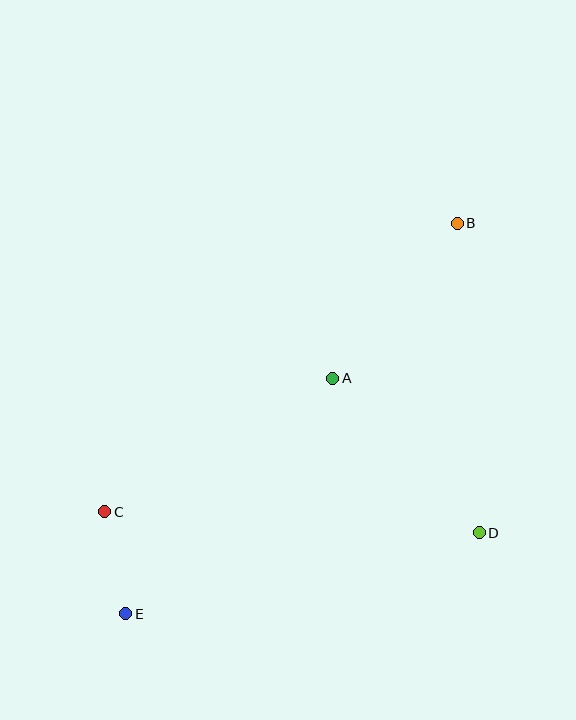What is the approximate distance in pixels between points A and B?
The distance between A and B is approximately 199 pixels.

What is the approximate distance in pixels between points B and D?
The distance between B and D is approximately 310 pixels.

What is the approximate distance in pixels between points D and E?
The distance between D and E is approximately 363 pixels.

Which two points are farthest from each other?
Points B and E are farthest from each other.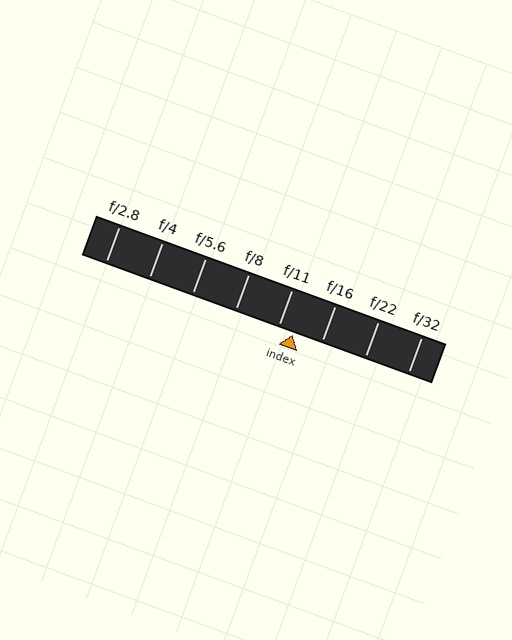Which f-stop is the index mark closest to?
The index mark is closest to f/11.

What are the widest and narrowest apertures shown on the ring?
The widest aperture shown is f/2.8 and the narrowest is f/32.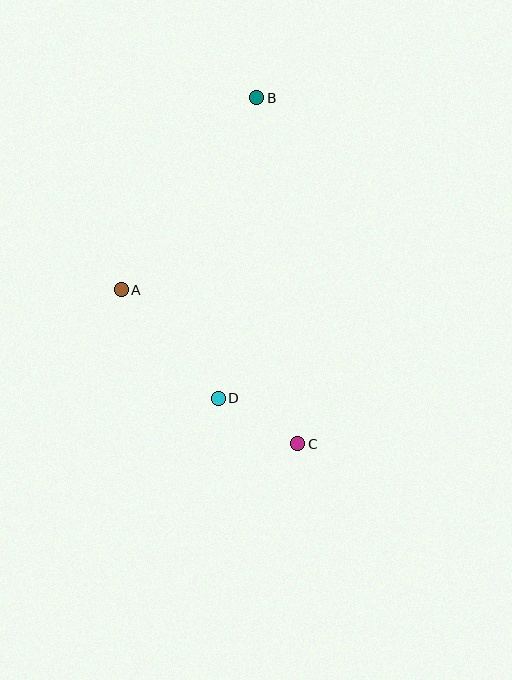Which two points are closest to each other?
Points C and D are closest to each other.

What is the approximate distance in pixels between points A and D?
The distance between A and D is approximately 145 pixels.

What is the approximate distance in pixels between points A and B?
The distance between A and B is approximately 235 pixels.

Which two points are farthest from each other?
Points B and C are farthest from each other.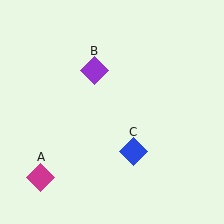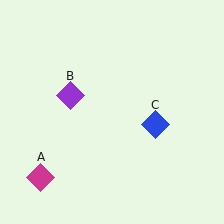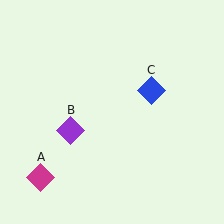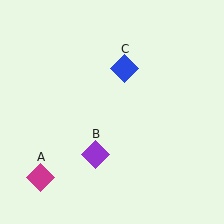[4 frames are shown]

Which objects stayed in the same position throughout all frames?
Magenta diamond (object A) remained stationary.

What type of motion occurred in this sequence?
The purple diamond (object B), blue diamond (object C) rotated counterclockwise around the center of the scene.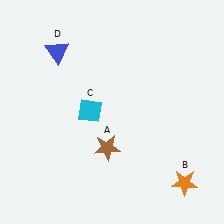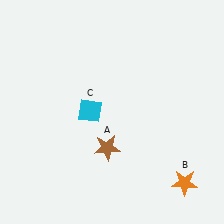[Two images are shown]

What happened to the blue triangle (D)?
The blue triangle (D) was removed in Image 2. It was in the top-left area of Image 1.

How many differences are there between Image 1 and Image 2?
There is 1 difference between the two images.